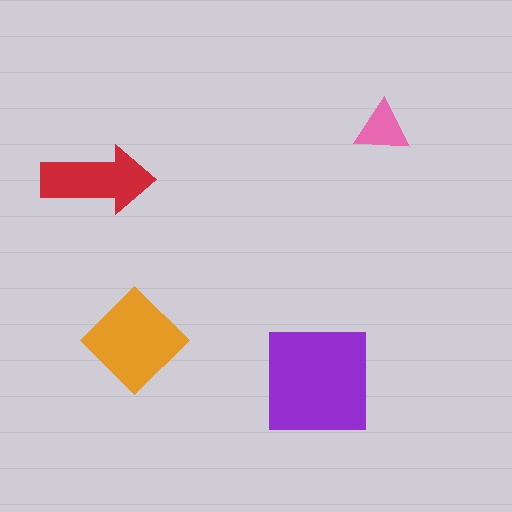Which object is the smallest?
The pink triangle.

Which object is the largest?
The purple square.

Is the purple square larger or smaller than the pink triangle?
Larger.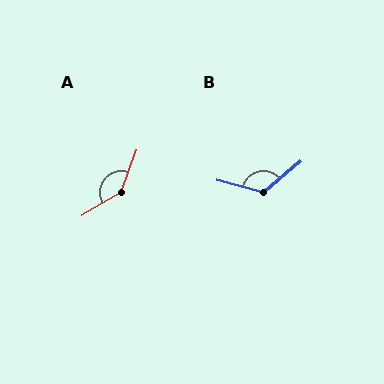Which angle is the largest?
A, at approximately 141 degrees.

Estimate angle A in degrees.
Approximately 141 degrees.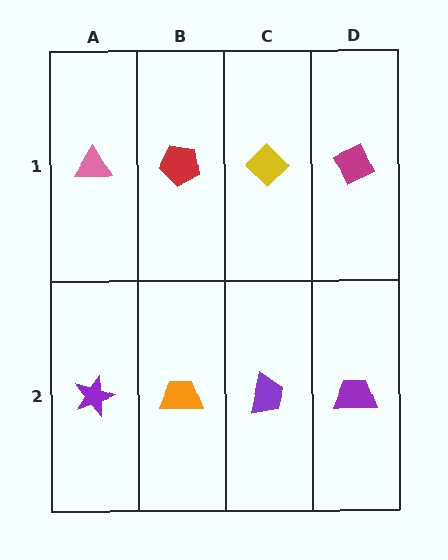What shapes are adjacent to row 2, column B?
A red pentagon (row 1, column B), a purple star (row 2, column A), a purple trapezoid (row 2, column C).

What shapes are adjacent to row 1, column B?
An orange trapezoid (row 2, column B), a pink triangle (row 1, column A), a yellow diamond (row 1, column C).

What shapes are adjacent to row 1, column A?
A purple star (row 2, column A), a red pentagon (row 1, column B).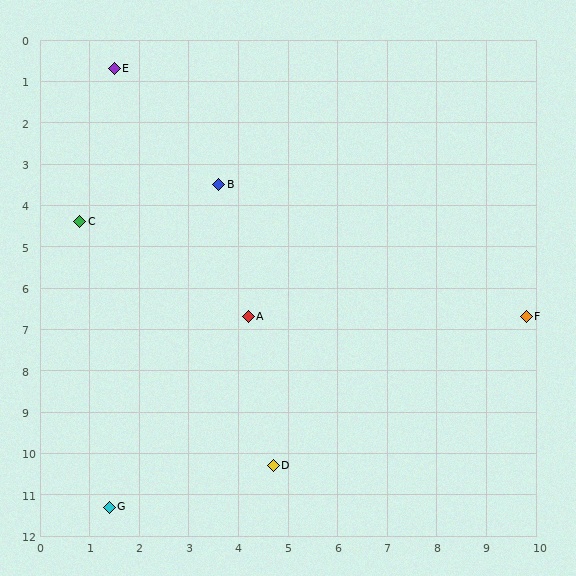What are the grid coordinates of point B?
Point B is at approximately (3.6, 3.5).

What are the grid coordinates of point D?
Point D is at approximately (4.7, 10.3).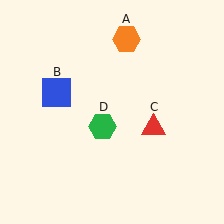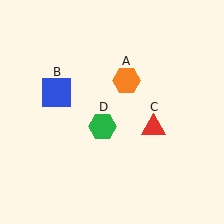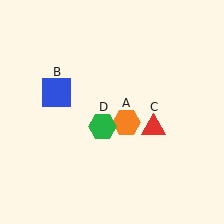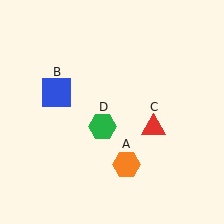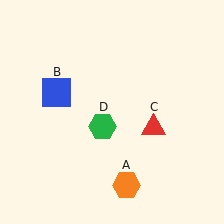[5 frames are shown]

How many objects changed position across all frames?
1 object changed position: orange hexagon (object A).